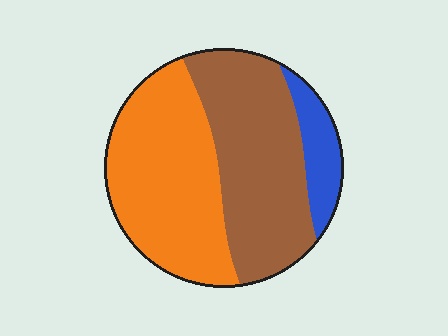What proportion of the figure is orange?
Orange covers 45% of the figure.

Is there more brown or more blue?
Brown.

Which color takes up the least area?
Blue, at roughly 10%.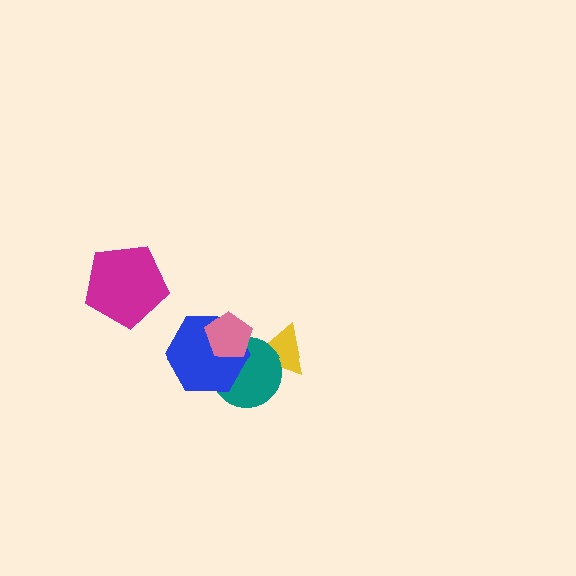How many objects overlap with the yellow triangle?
1 object overlaps with the yellow triangle.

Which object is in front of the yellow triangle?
The teal circle is in front of the yellow triangle.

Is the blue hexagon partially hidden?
Yes, it is partially covered by another shape.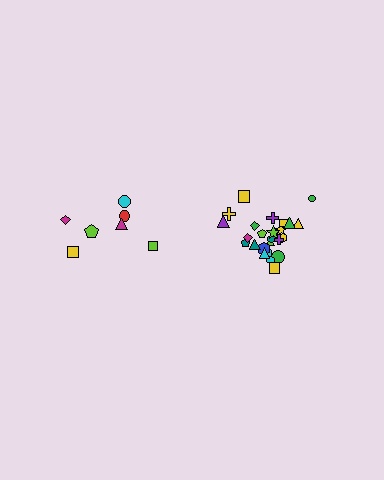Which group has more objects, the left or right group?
The right group.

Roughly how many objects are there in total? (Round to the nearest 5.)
Roughly 30 objects in total.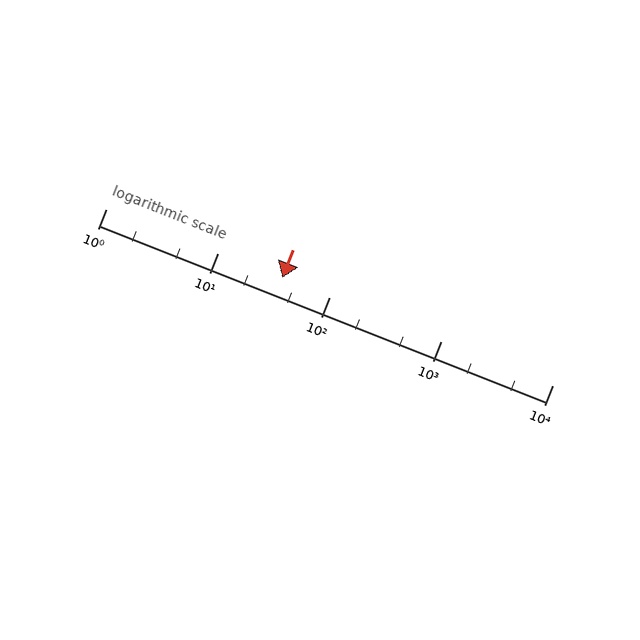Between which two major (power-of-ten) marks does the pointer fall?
The pointer is between 10 and 100.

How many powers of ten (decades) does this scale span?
The scale spans 4 decades, from 1 to 10000.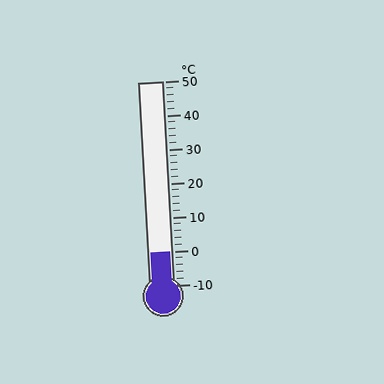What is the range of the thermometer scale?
The thermometer scale ranges from -10°C to 50°C.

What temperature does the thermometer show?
The thermometer shows approximately 0°C.